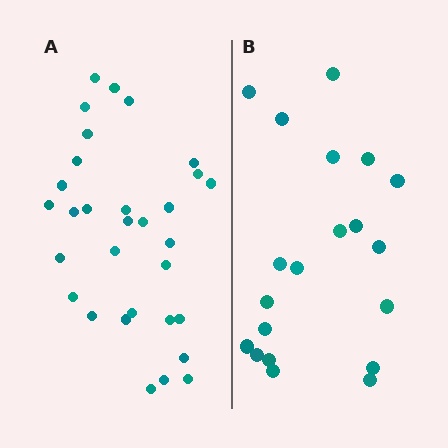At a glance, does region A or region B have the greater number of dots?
Region A (the left region) has more dots.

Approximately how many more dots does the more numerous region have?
Region A has roughly 12 or so more dots than region B.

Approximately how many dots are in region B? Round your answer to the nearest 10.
About 20 dots.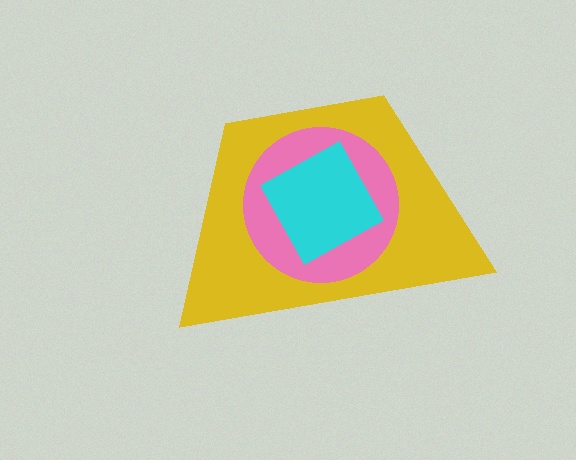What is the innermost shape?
The cyan square.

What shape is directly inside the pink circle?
The cyan square.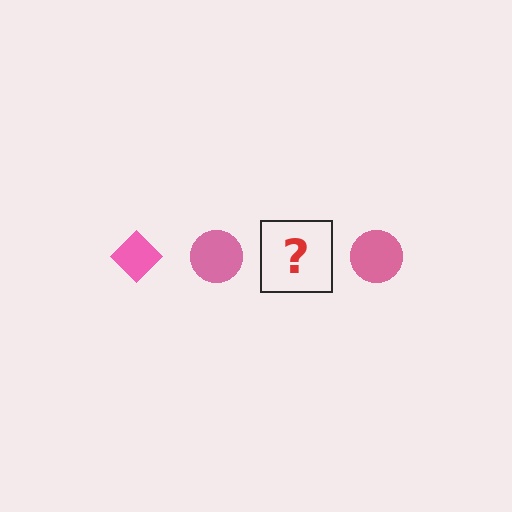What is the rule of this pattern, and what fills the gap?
The rule is that the pattern cycles through diamond, circle shapes in pink. The gap should be filled with a pink diamond.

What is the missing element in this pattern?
The missing element is a pink diamond.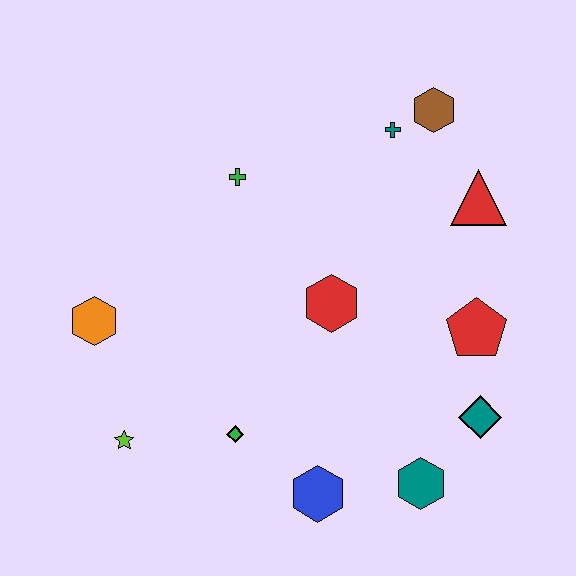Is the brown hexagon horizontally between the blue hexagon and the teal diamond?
Yes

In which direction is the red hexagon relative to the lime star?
The red hexagon is to the right of the lime star.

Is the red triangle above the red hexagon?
Yes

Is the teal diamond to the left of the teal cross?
No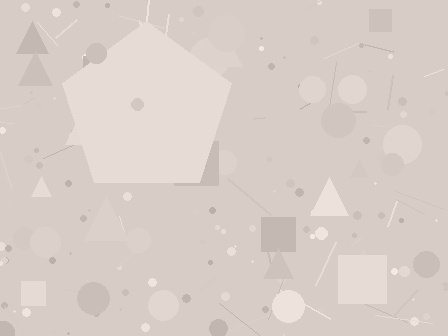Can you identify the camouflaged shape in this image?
The camouflaged shape is a pentagon.